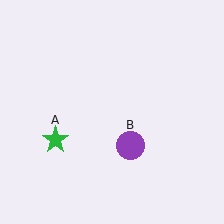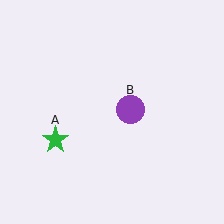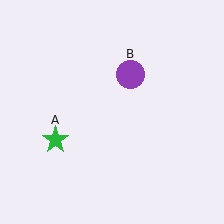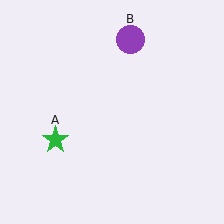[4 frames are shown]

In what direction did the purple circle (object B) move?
The purple circle (object B) moved up.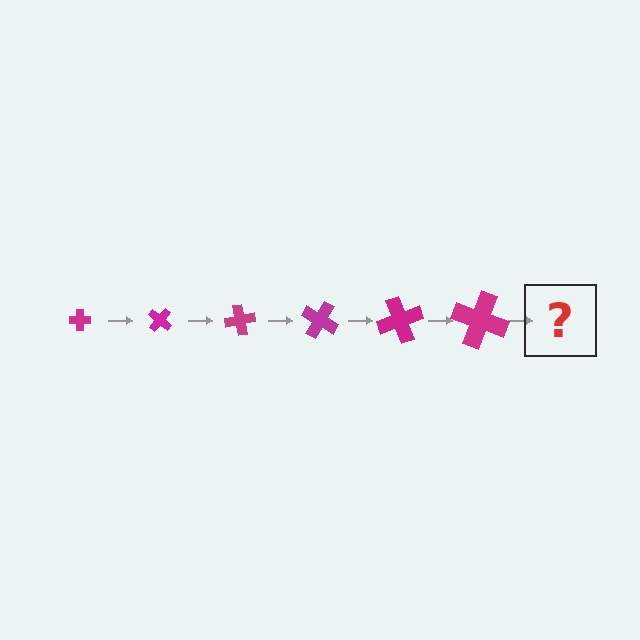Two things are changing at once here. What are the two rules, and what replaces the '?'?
The two rules are that the cross grows larger each step and it rotates 40 degrees each step. The '?' should be a cross, larger than the previous one and rotated 240 degrees from the start.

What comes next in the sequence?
The next element should be a cross, larger than the previous one and rotated 240 degrees from the start.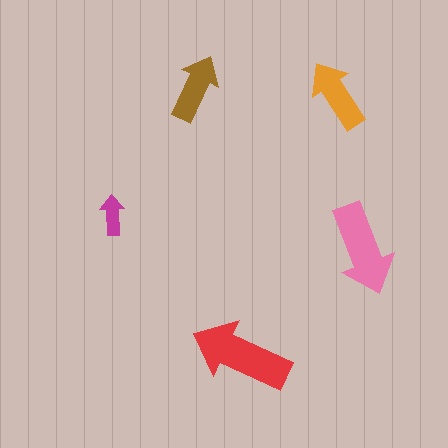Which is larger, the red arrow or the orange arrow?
The red one.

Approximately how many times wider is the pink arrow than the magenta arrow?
About 2.5 times wider.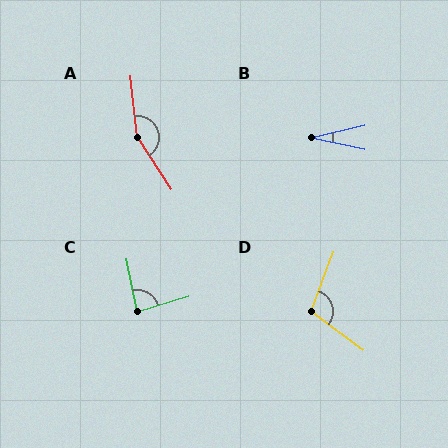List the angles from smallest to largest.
B (25°), C (84°), D (106°), A (153°).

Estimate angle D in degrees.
Approximately 106 degrees.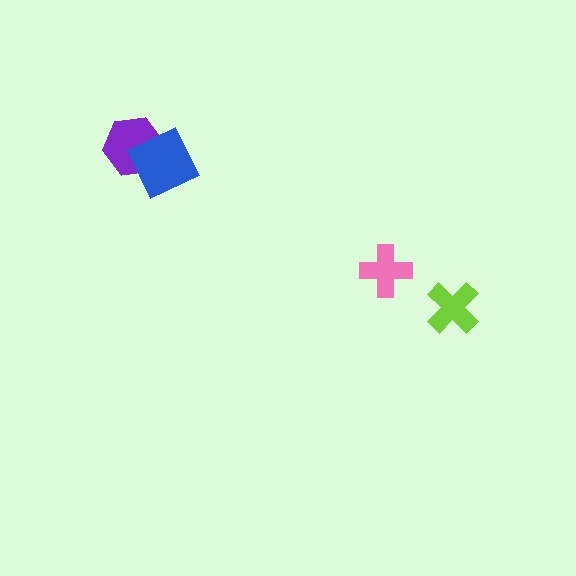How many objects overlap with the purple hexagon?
1 object overlaps with the purple hexagon.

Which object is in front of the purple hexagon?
The blue diamond is in front of the purple hexagon.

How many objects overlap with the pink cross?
0 objects overlap with the pink cross.